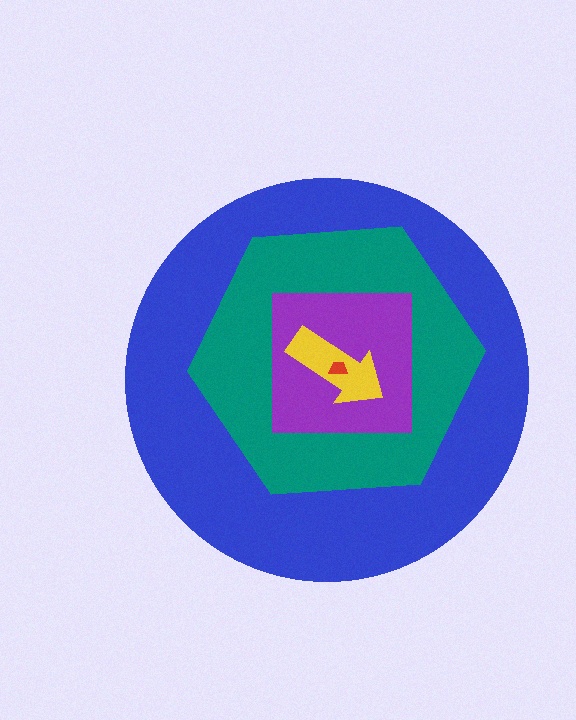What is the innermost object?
The red trapezoid.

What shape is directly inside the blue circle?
The teal hexagon.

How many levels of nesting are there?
5.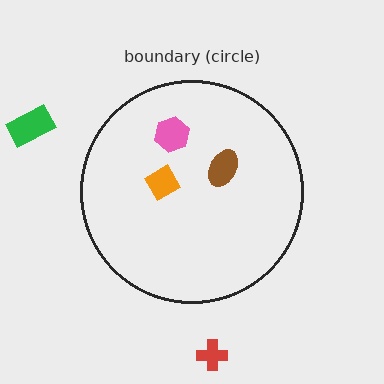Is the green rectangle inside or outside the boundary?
Outside.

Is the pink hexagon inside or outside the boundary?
Inside.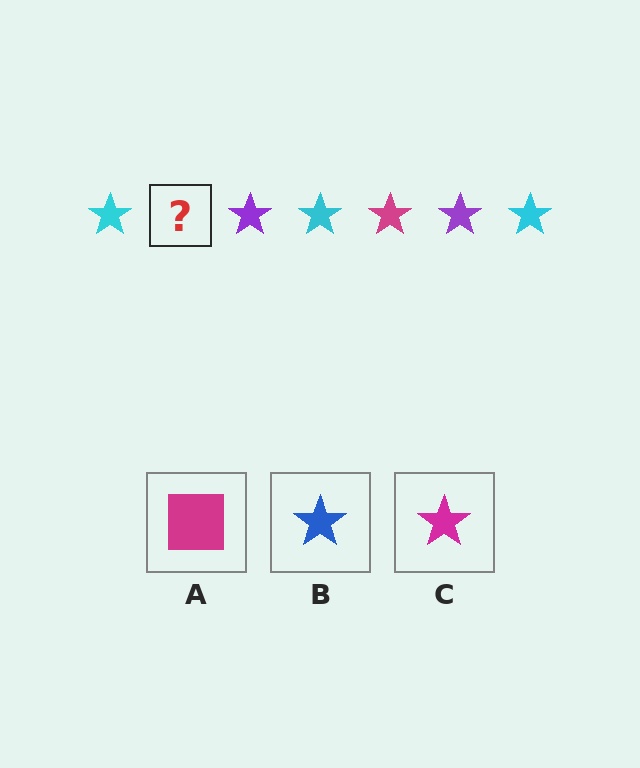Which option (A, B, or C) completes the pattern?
C.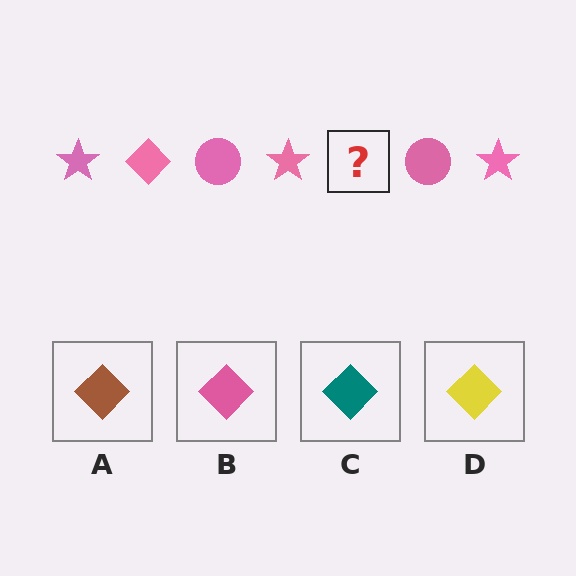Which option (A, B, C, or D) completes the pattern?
B.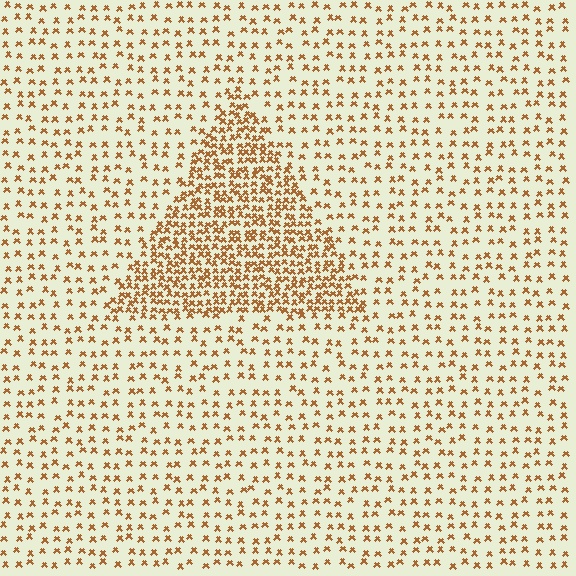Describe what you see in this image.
The image contains small brown elements arranged at two different densities. A triangle-shaped region is visible where the elements are more densely packed than the surrounding area.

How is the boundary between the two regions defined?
The boundary is defined by a change in element density (approximately 2.5x ratio). All elements are the same color, size, and shape.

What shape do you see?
I see a triangle.